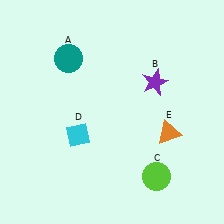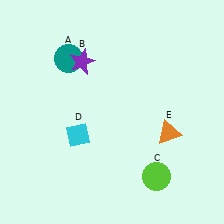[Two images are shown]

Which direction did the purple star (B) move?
The purple star (B) moved left.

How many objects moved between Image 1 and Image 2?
1 object moved between the two images.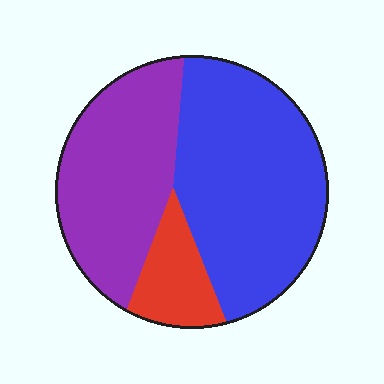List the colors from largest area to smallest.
From largest to smallest: blue, purple, red.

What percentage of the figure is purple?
Purple covers about 35% of the figure.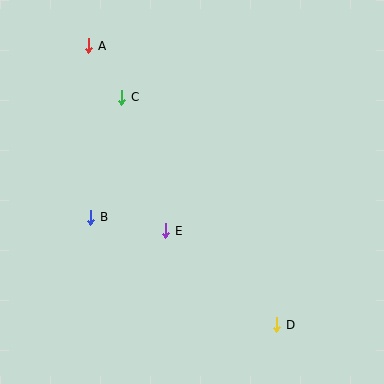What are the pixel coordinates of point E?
Point E is at (166, 231).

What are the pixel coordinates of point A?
Point A is at (89, 46).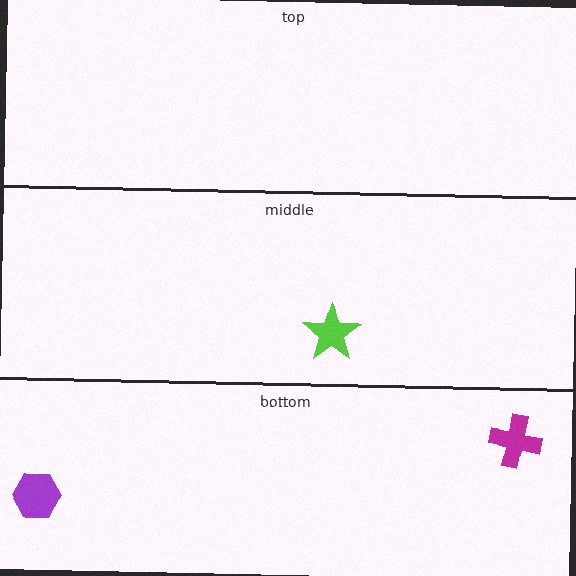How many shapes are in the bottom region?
2.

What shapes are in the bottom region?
The magenta cross, the purple hexagon.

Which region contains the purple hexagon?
The bottom region.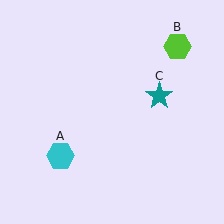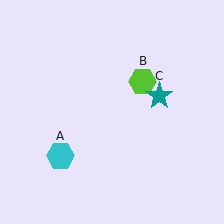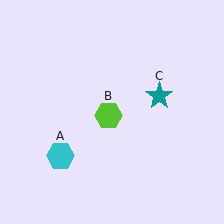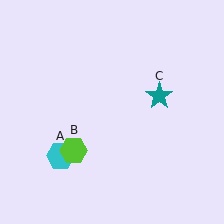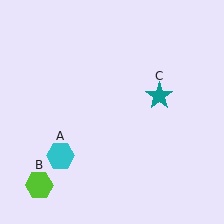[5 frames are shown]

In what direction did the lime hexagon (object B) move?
The lime hexagon (object B) moved down and to the left.